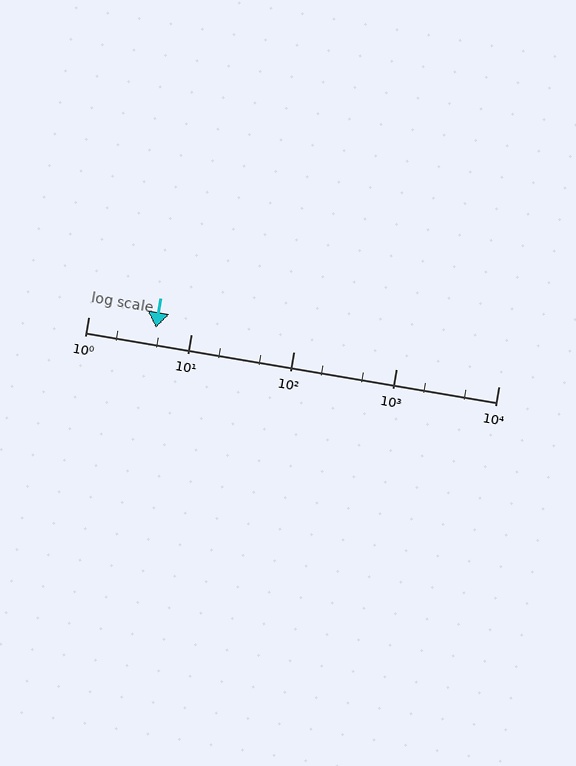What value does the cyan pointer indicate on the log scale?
The pointer indicates approximately 4.6.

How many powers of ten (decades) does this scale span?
The scale spans 4 decades, from 1 to 10000.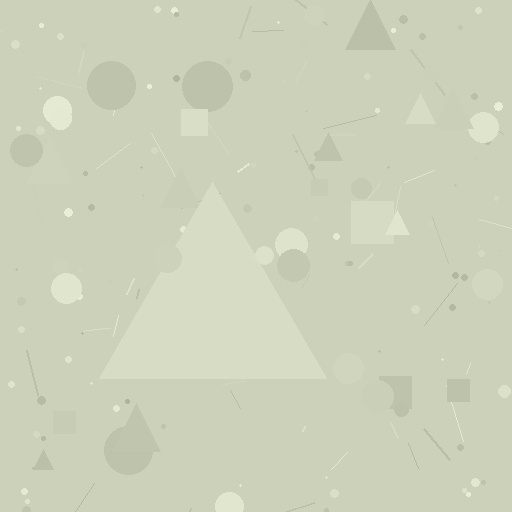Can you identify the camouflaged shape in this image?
The camouflaged shape is a triangle.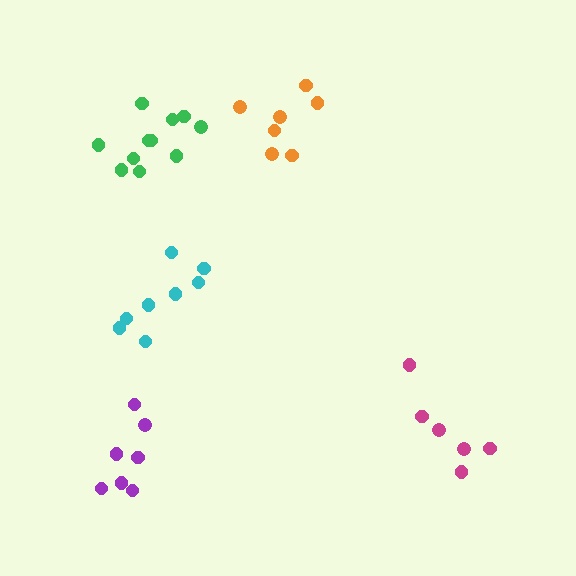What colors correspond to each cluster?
The clusters are colored: cyan, orange, magenta, purple, green.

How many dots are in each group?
Group 1: 8 dots, Group 2: 7 dots, Group 3: 6 dots, Group 4: 7 dots, Group 5: 11 dots (39 total).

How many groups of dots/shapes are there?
There are 5 groups.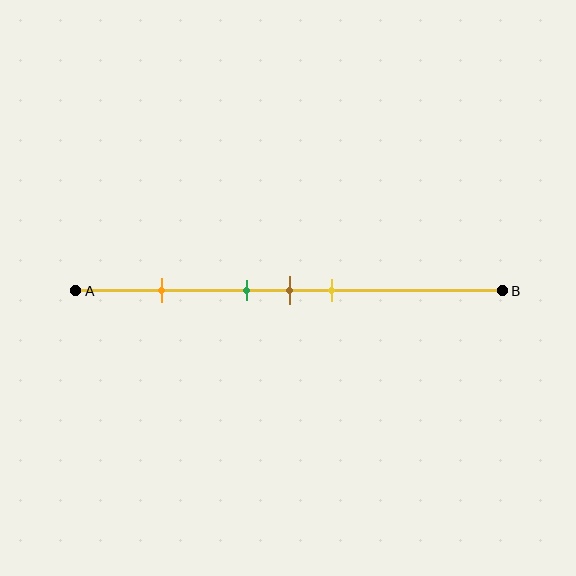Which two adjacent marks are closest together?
The green and brown marks are the closest adjacent pair.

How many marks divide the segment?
There are 4 marks dividing the segment.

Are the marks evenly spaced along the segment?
No, the marks are not evenly spaced.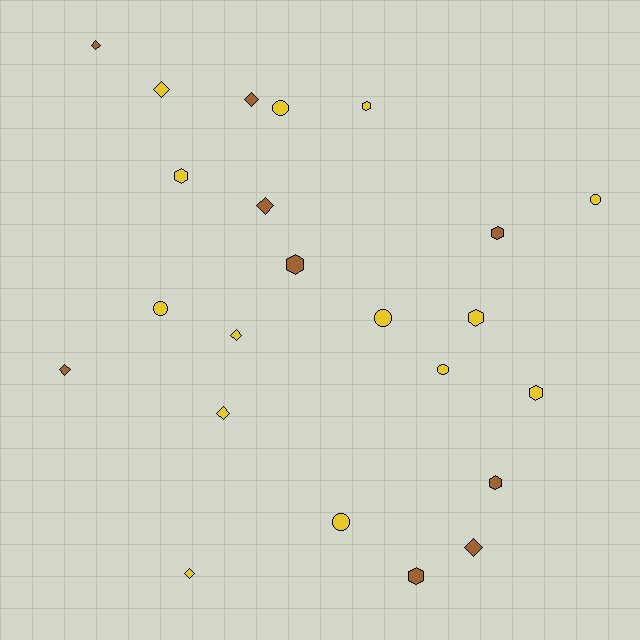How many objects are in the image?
There are 23 objects.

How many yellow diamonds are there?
There are 4 yellow diamonds.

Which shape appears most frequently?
Diamond, with 9 objects.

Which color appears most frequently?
Yellow, with 14 objects.